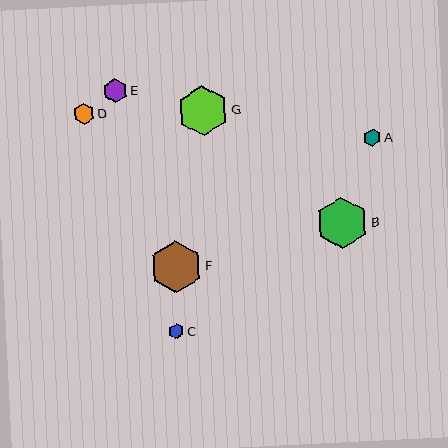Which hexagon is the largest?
Hexagon F is the largest with a size of approximately 52 pixels.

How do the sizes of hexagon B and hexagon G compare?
Hexagon B and hexagon G are approximately the same size.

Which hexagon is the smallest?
Hexagon C is the smallest with a size of approximately 15 pixels.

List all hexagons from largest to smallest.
From largest to smallest: F, B, G, E, D, A, C.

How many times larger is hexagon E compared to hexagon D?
Hexagon E is approximately 1.1 times the size of hexagon D.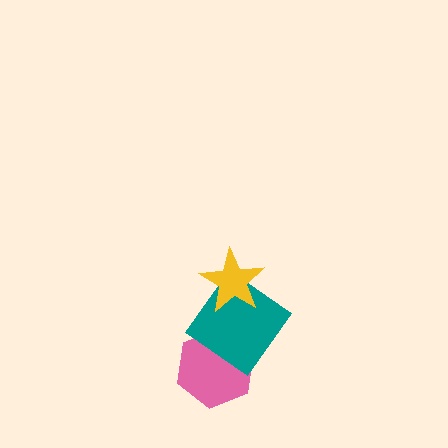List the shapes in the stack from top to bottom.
From top to bottom: the yellow star, the teal diamond, the pink hexagon.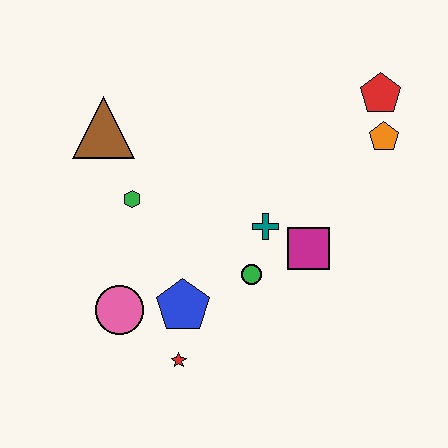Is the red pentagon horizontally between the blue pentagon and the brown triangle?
No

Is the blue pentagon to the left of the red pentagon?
Yes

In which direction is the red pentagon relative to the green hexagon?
The red pentagon is to the right of the green hexagon.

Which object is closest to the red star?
The blue pentagon is closest to the red star.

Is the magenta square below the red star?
No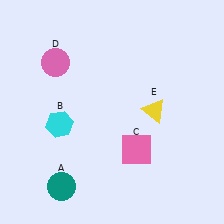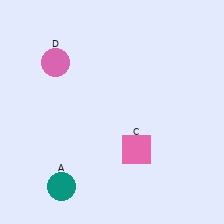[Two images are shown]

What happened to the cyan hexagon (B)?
The cyan hexagon (B) was removed in Image 2. It was in the bottom-left area of Image 1.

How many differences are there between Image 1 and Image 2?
There are 2 differences between the two images.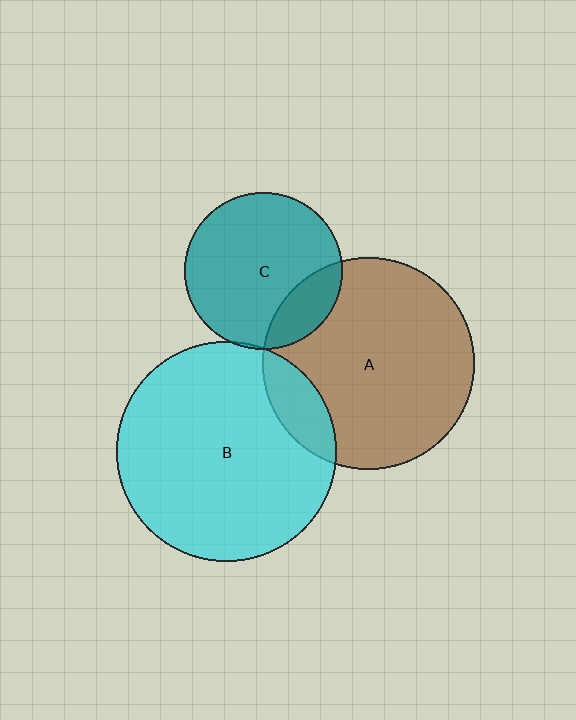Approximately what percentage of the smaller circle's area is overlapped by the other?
Approximately 5%.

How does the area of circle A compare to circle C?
Approximately 1.8 times.